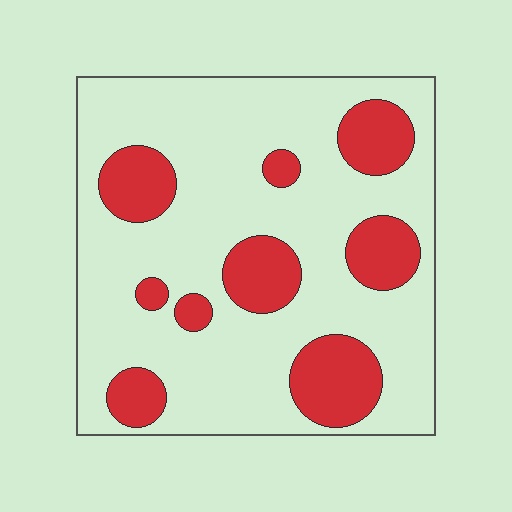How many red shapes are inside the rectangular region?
9.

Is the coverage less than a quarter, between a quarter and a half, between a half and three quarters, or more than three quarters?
Less than a quarter.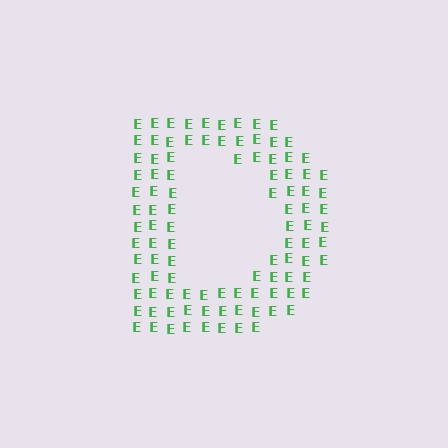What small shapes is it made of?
It is made of small letter E's.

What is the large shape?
The large shape is the letter D.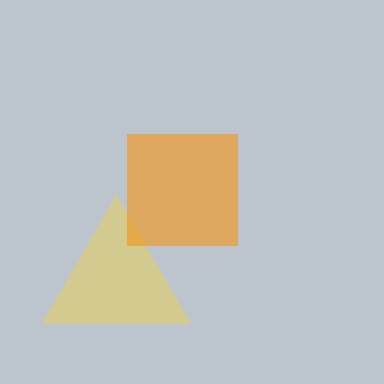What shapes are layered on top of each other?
The layered shapes are: a yellow triangle, an orange square.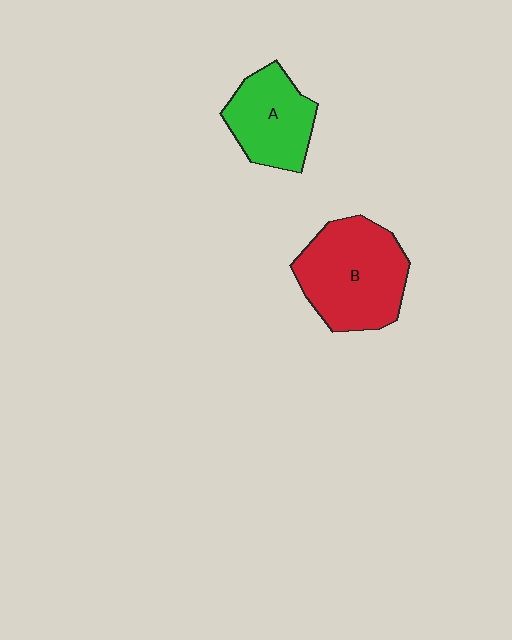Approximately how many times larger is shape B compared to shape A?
Approximately 1.4 times.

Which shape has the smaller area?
Shape A (green).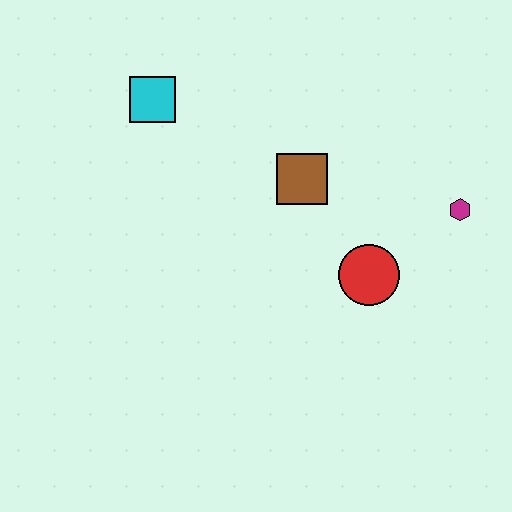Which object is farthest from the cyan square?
The magenta hexagon is farthest from the cyan square.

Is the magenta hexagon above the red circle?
Yes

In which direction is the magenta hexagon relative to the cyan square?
The magenta hexagon is to the right of the cyan square.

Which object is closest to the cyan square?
The brown square is closest to the cyan square.